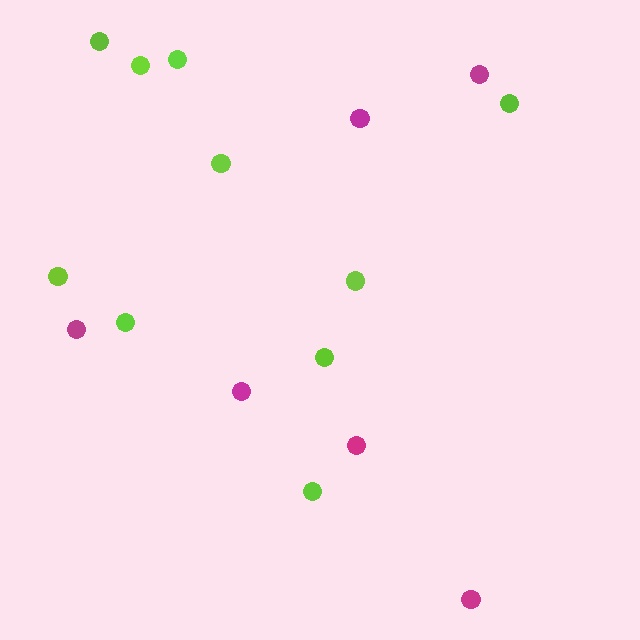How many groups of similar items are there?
There are 2 groups: one group of magenta circles (6) and one group of lime circles (10).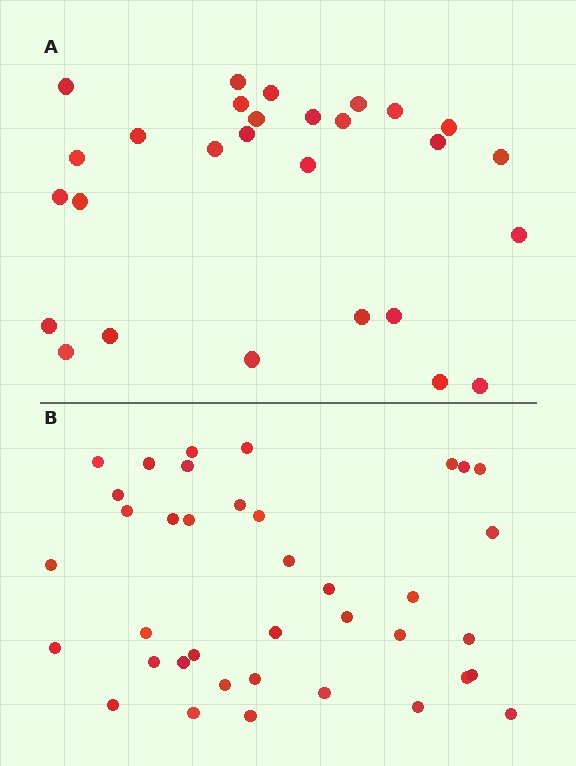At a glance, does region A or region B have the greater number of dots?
Region B (the bottom region) has more dots.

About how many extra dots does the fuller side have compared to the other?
Region B has roughly 10 or so more dots than region A.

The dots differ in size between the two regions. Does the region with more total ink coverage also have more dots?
No. Region A has more total ink coverage because its dots are larger, but region B actually contains more individual dots. Total area can be misleading — the number of items is what matters here.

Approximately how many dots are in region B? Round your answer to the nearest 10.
About 40 dots. (The exact count is 38, which rounds to 40.)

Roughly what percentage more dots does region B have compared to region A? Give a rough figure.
About 35% more.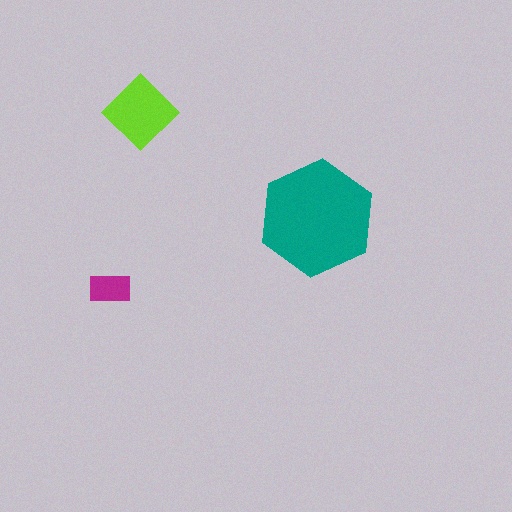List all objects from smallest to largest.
The magenta rectangle, the lime diamond, the teal hexagon.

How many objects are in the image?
There are 3 objects in the image.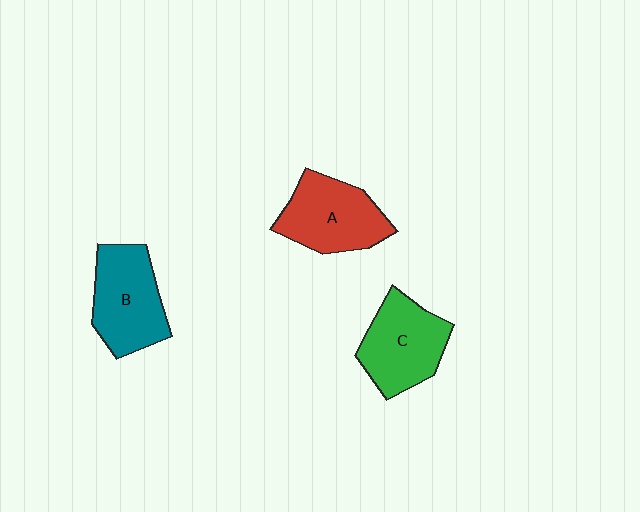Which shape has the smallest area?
Shape C (green).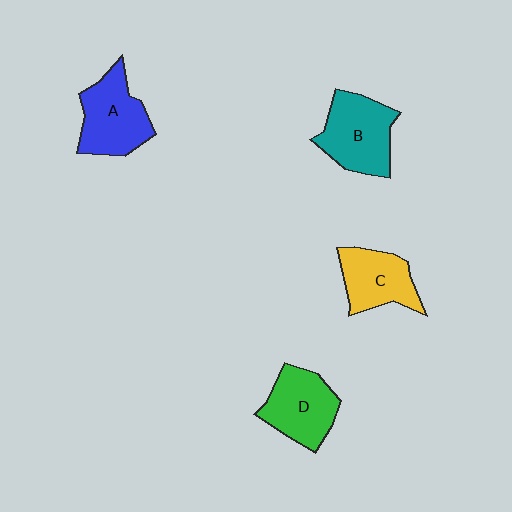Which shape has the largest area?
Shape B (teal).